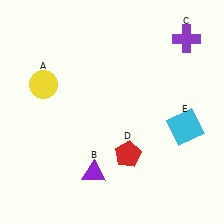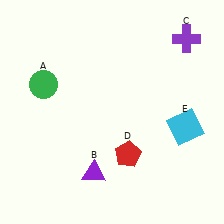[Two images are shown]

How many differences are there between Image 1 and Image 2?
There is 1 difference between the two images.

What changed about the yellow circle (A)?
In Image 1, A is yellow. In Image 2, it changed to green.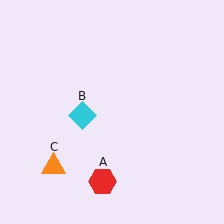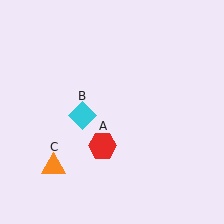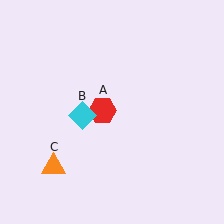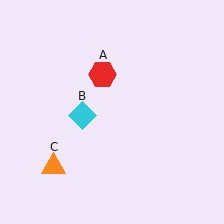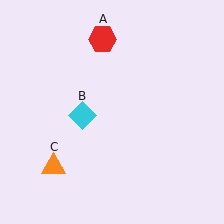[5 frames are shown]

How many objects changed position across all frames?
1 object changed position: red hexagon (object A).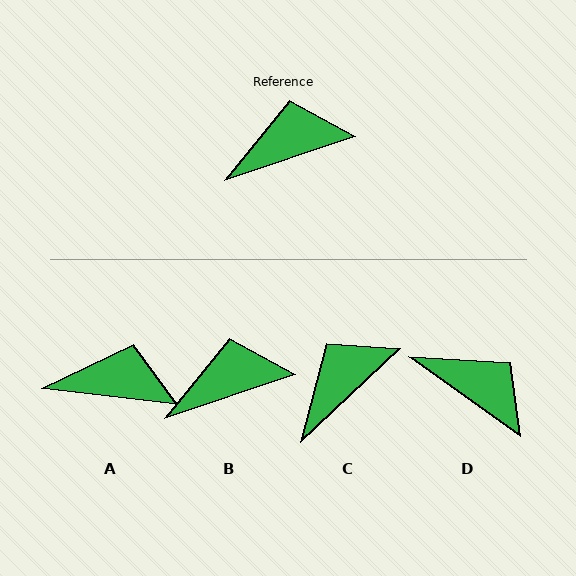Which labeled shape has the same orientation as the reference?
B.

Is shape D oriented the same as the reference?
No, it is off by about 54 degrees.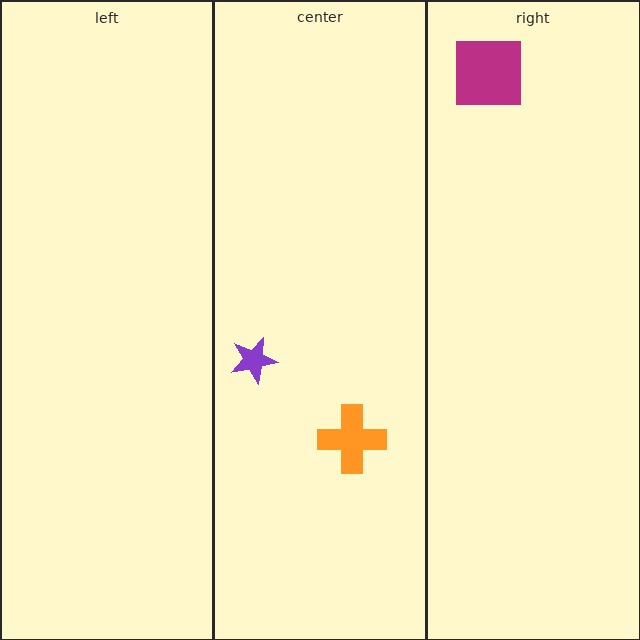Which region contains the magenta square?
The right region.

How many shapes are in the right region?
1.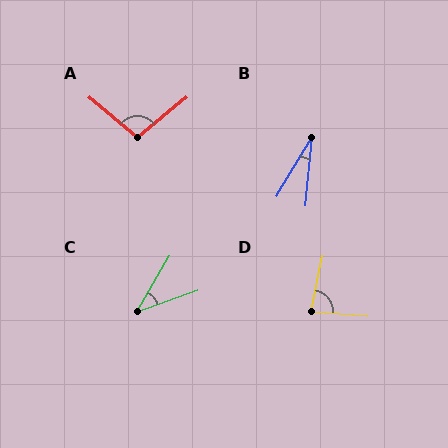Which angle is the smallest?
B, at approximately 26 degrees.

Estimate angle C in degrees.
Approximately 40 degrees.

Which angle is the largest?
A, at approximately 101 degrees.